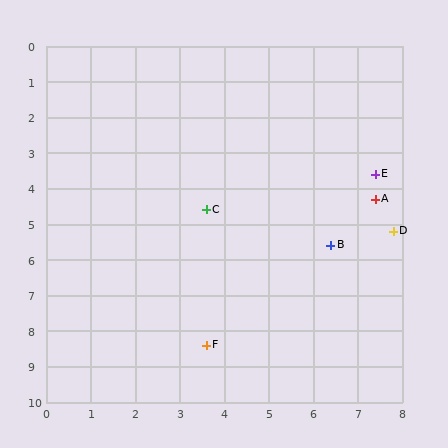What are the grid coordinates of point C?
Point C is at approximately (3.6, 4.6).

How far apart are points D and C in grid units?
Points D and C are about 4.2 grid units apart.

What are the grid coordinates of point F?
Point F is at approximately (3.6, 8.4).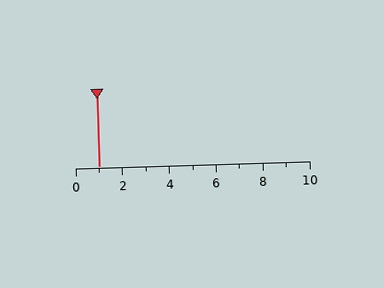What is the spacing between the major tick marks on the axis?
The major ticks are spaced 2 apart.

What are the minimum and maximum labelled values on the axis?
The axis runs from 0 to 10.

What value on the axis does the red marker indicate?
The marker indicates approximately 1.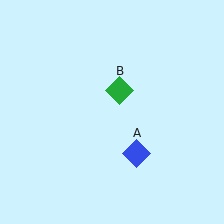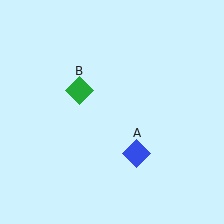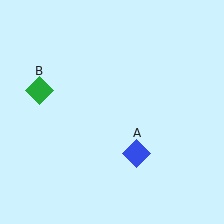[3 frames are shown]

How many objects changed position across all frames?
1 object changed position: green diamond (object B).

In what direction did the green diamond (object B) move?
The green diamond (object B) moved left.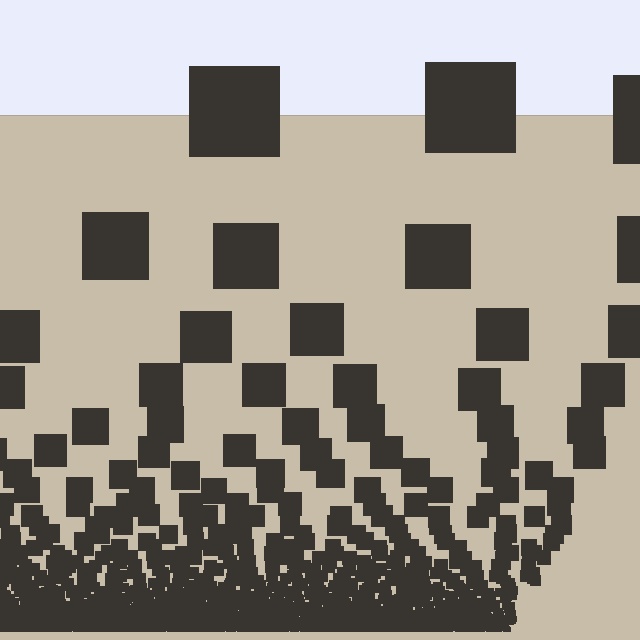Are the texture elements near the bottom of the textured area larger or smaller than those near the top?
Smaller. The gradient is inverted — elements near the bottom are smaller and denser.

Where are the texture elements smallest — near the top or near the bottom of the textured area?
Near the bottom.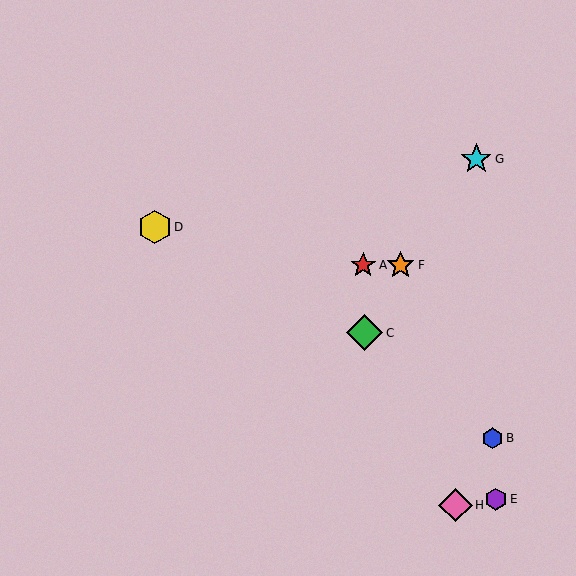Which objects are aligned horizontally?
Objects A, F are aligned horizontally.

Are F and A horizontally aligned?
Yes, both are at y≈265.